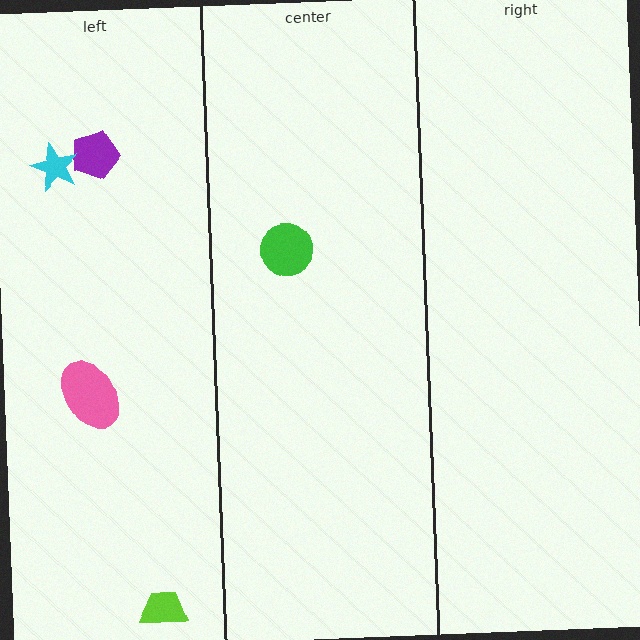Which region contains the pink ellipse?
The left region.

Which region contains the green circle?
The center region.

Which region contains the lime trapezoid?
The left region.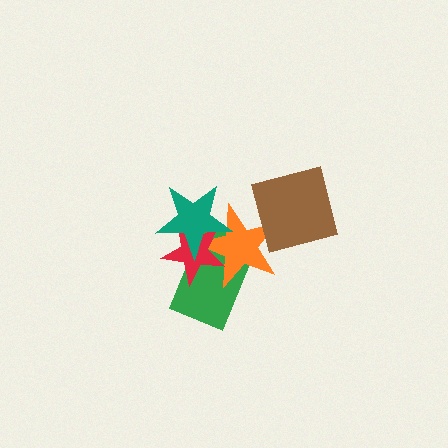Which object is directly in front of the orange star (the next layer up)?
The red star is directly in front of the orange star.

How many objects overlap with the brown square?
1 object overlaps with the brown square.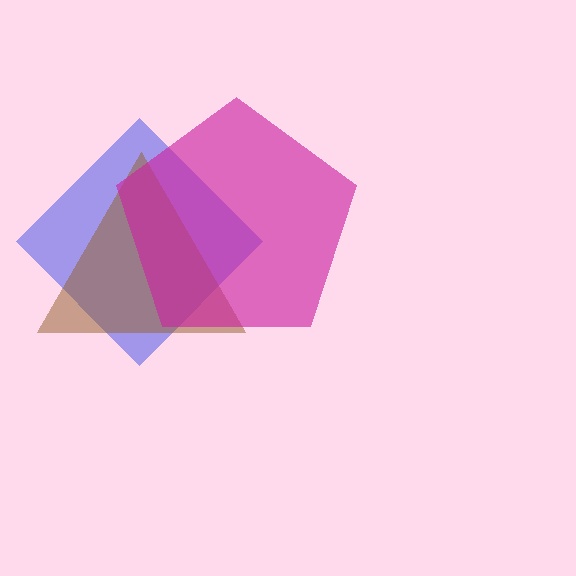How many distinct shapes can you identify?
There are 3 distinct shapes: a blue diamond, a brown triangle, a magenta pentagon.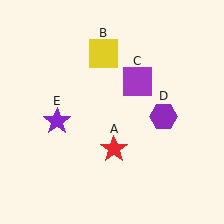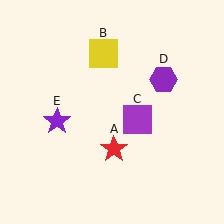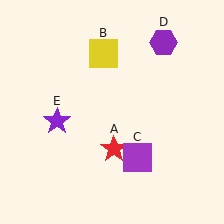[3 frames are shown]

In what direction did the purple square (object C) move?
The purple square (object C) moved down.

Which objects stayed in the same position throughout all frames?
Red star (object A) and yellow square (object B) and purple star (object E) remained stationary.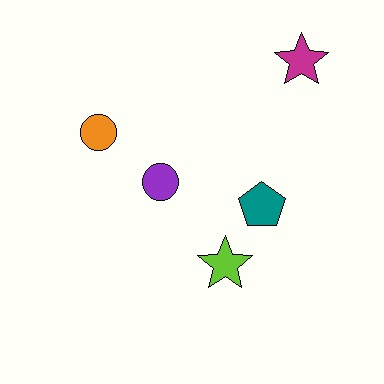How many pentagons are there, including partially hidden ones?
There is 1 pentagon.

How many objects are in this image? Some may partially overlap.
There are 5 objects.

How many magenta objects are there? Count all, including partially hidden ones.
There is 1 magenta object.